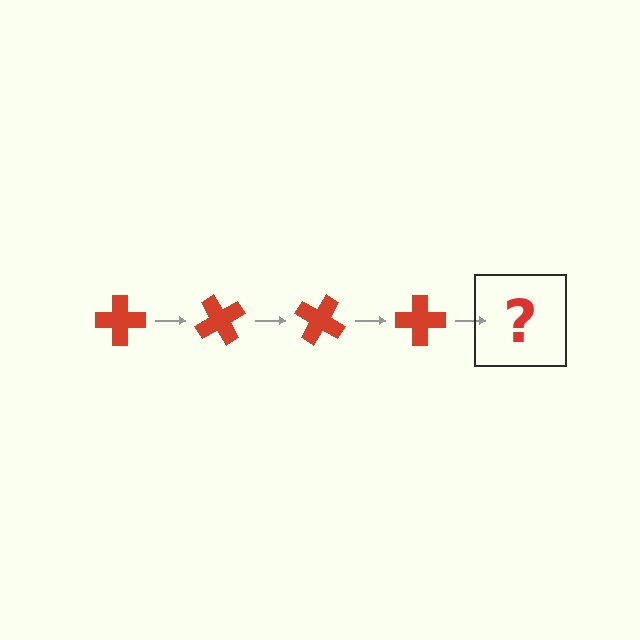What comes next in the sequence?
The next element should be a red cross rotated 240 degrees.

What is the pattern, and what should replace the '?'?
The pattern is that the cross rotates 60 degrees each step. The '?' should be a red cross rotated 240 degrees.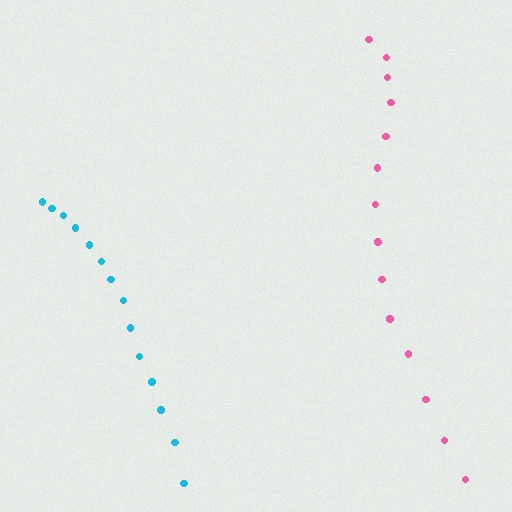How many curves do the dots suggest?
There are 2 distinct paths.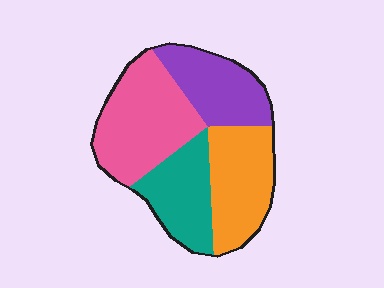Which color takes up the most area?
Pink, at roughly 30%.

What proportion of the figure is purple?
Purple takes up about one fifth (1/5) of the figure.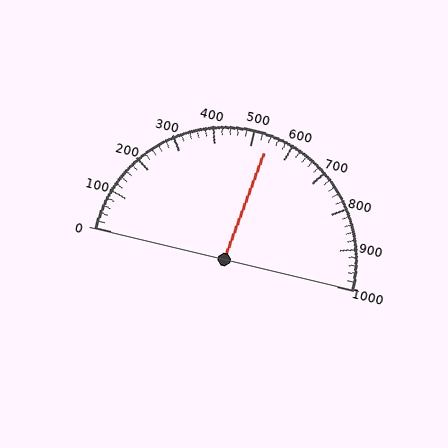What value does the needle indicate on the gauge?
The needle indicates approximately 540.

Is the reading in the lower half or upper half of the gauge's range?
The reading is in the upper half of the range (0 to 1000).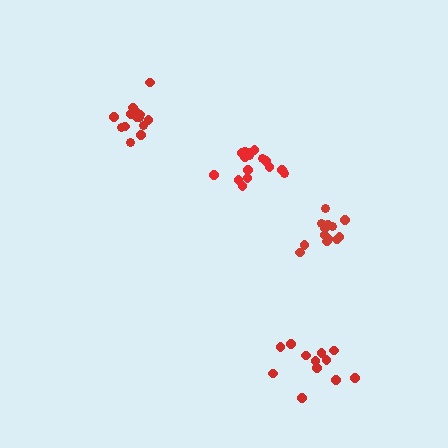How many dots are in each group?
Group 1: 12 dots, Group 2: 16 dots, Group 3: 16 dots, Group 4: 13 dots (57 total).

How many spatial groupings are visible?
There are 4 spatial groupings.